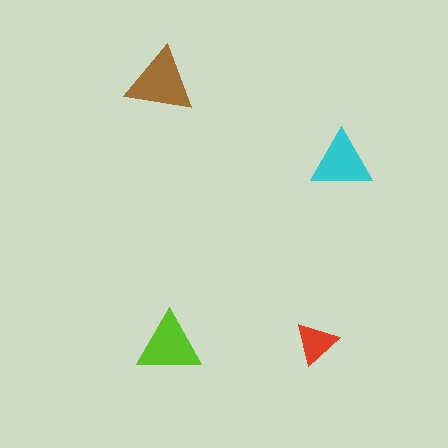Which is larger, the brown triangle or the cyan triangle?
The brown one.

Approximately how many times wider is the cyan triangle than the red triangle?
About 1.5 times wider.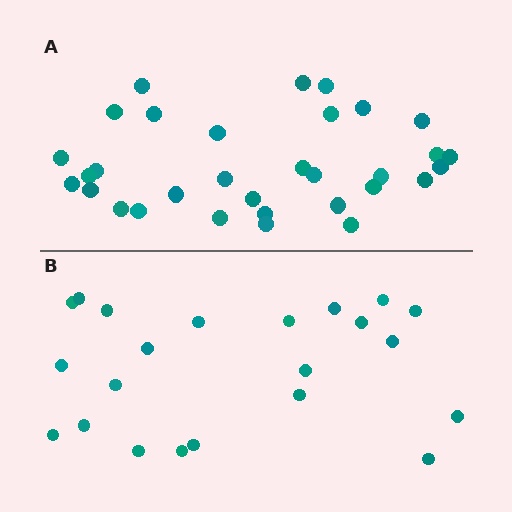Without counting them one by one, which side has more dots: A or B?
Region A (the top region) has more dots.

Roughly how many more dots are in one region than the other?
Region A has roughly 10 or so more dots than region B.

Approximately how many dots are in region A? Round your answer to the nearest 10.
About 30 dots. (The exact count is 32, which rounds to 30.)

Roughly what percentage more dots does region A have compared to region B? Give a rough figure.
About 45% more.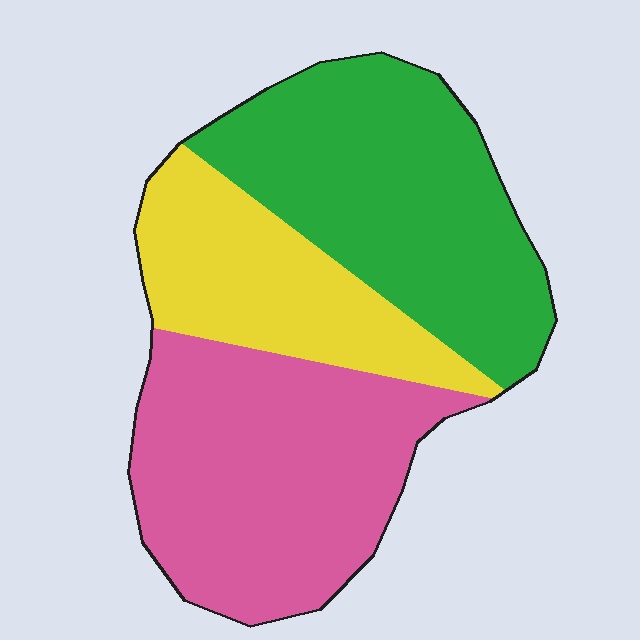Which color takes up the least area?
Yellow, at roughly 25%.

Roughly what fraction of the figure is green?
Green covers 38% of the figure.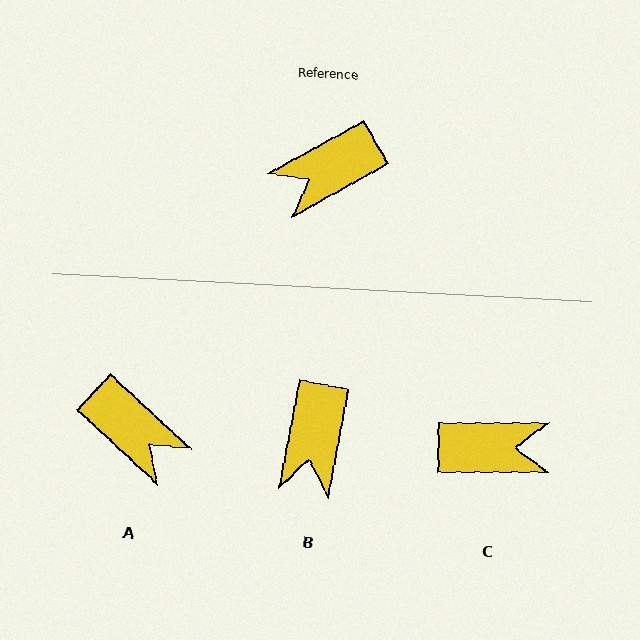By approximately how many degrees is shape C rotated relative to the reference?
Approximately 151 degrees counter-clockwise.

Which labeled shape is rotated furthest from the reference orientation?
C, about 151 degrees away.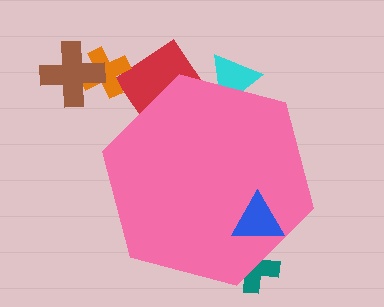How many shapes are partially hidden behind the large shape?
3 shapes are partially hidden.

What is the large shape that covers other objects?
A pink hexagon.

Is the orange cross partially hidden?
No, the orange cross is fully visible.